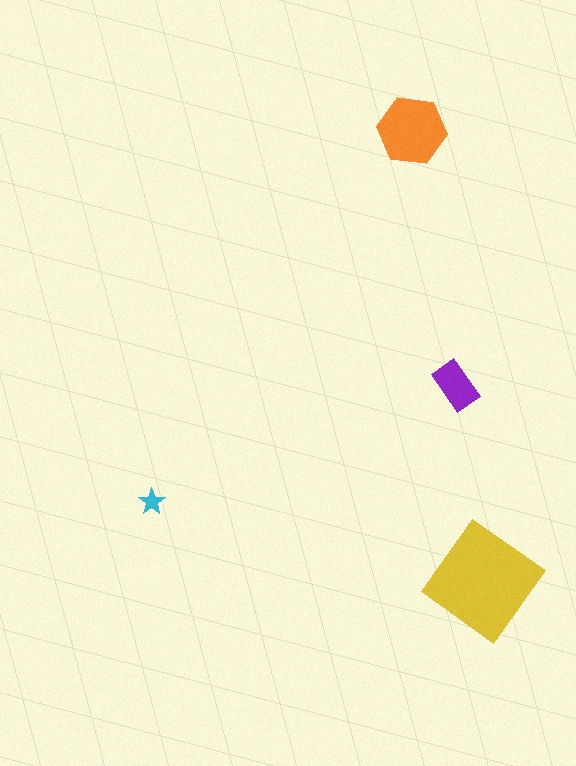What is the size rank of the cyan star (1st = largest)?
4th.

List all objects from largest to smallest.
The yellow diamond, the orange hexagon, the purple rectangle, the cyan star.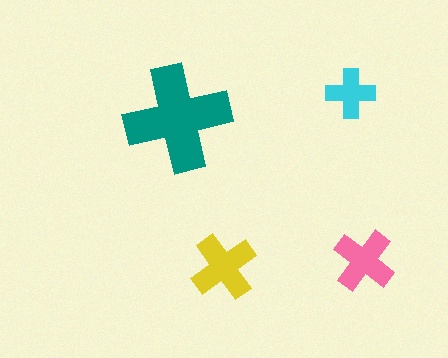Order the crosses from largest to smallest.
the teal one, the yellow one, the pink one, the cyan one.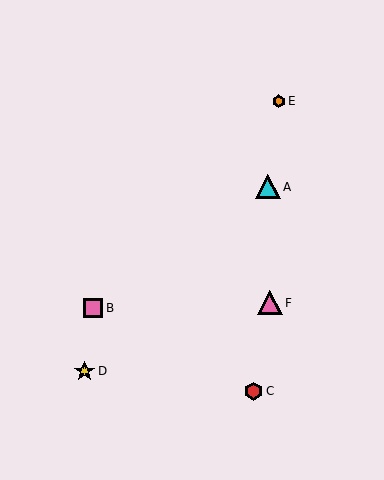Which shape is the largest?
The cyan triangle (labeled A) is the largest.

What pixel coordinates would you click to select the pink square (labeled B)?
Click at (93, 308) to select the pink square B.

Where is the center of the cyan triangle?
The center of the cyan triangle is at (268, 187).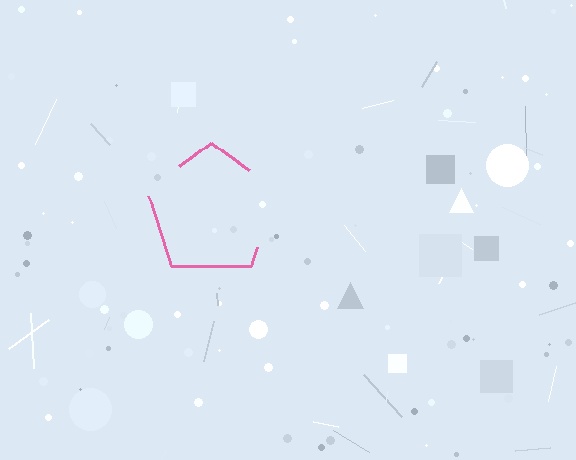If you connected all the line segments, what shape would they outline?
They would outline a pentagon.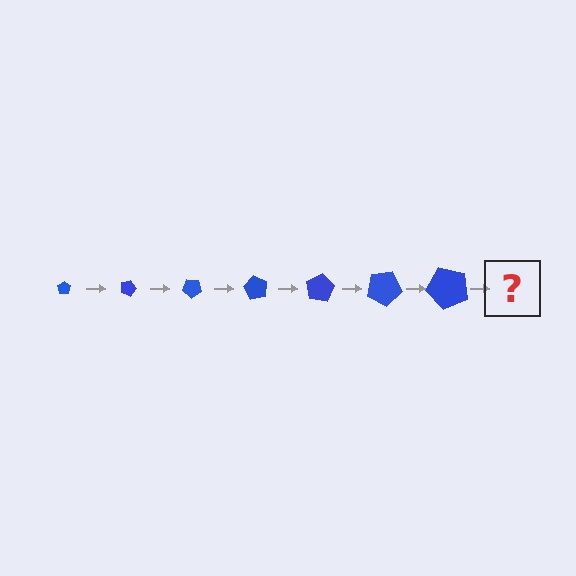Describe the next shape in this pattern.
It should be a pentagon, larger than the previous one and rotated 140 degrees from the start.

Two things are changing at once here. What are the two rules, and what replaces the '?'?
The two rules are that the pentagon grows larger each step and it rotates 20 degrees each step. The '?' should be a pentagon, larger than the previous one and rotated 140 degrees from the start.